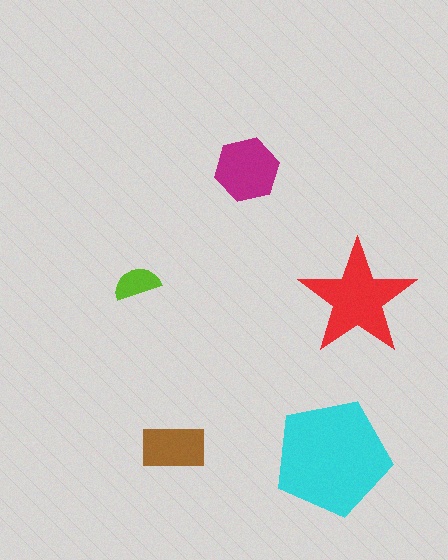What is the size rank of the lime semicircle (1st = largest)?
5th.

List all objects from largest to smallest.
The cyan pentagon, the red star, the magenta hexagon, the brown rectangle, the lime semicircle.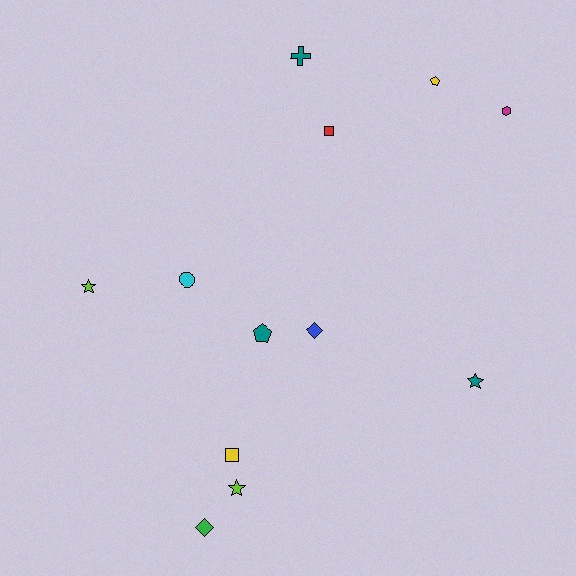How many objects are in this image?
There are 12 objects.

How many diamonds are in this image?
There are 2 diamonds.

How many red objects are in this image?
There is 1 red object.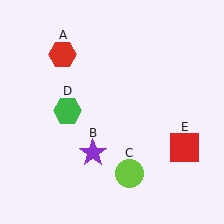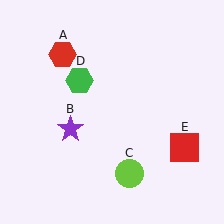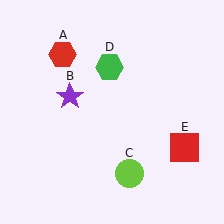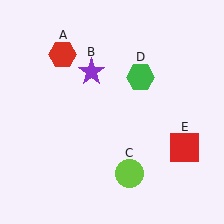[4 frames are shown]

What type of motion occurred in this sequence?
The purple star (object B), green hexagon (object D) rotated clockwise around the center of the scene.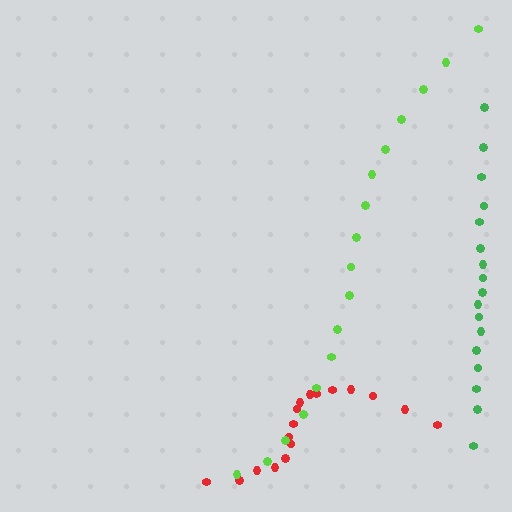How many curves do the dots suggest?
There are 3 distinct paths.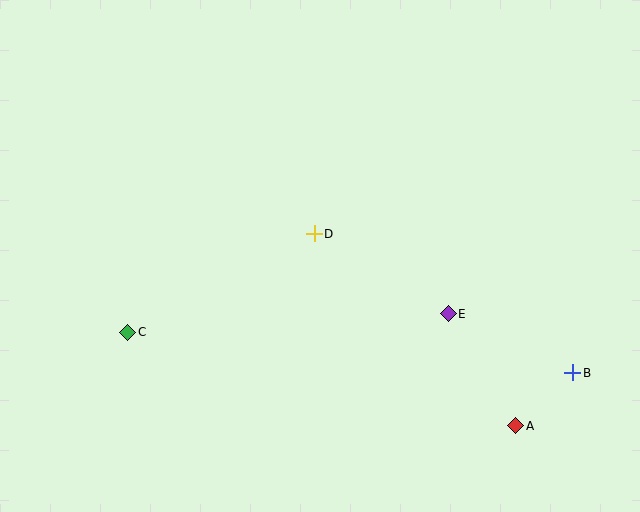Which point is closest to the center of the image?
Point D at (314, 234) is closest to the center.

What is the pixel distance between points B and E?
The distance between B and E is 138 pixels.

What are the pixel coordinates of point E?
Point E is at (448, 314).